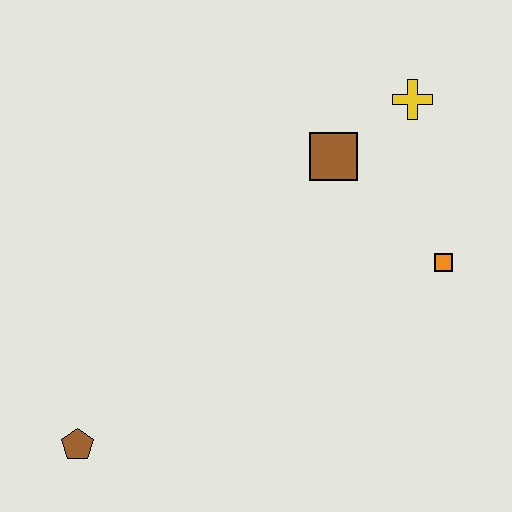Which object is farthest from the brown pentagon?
The yellow cross is farthest from the brown pentagon.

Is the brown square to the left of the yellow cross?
Yes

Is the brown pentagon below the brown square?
Yes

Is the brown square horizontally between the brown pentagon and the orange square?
Yes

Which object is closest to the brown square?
The yellow cross is closest to the brown square.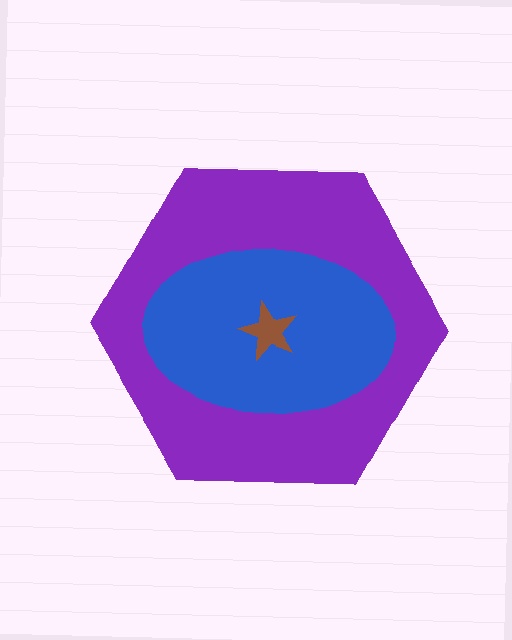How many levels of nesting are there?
3.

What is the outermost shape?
The purple hexagon.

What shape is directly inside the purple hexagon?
The blue ellipse.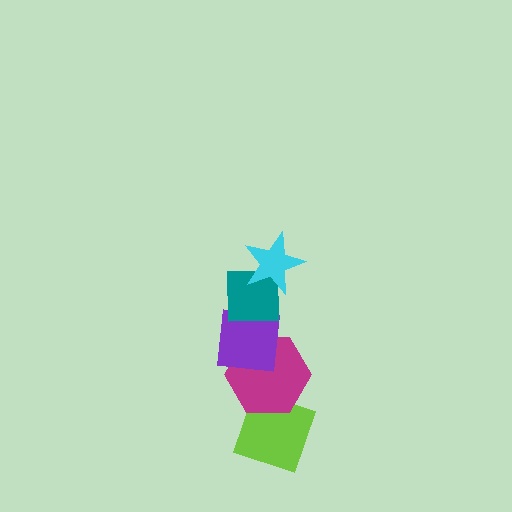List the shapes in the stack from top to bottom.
From top to bottom: the cyan star, the teal square, the purple square, the magenta hexagon, the lime diamond.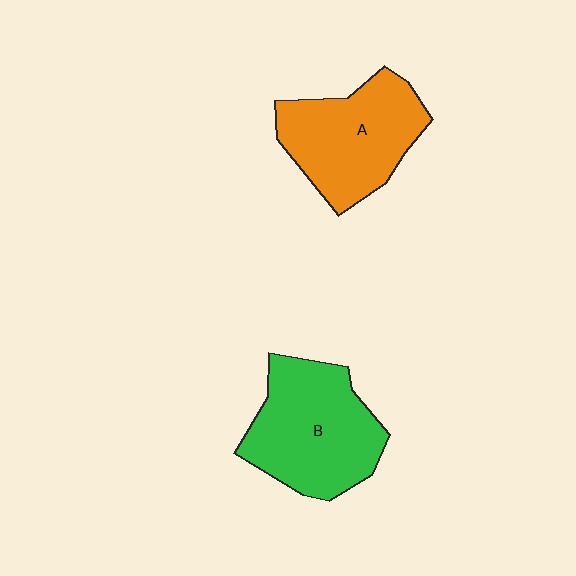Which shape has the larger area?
Shape B (green).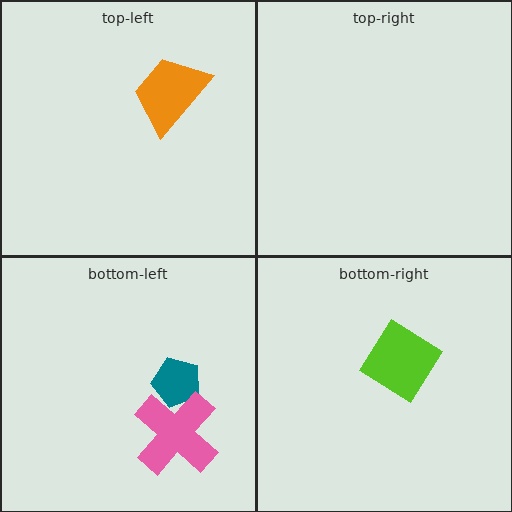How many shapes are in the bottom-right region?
1.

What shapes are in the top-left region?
The orange trapezoid.